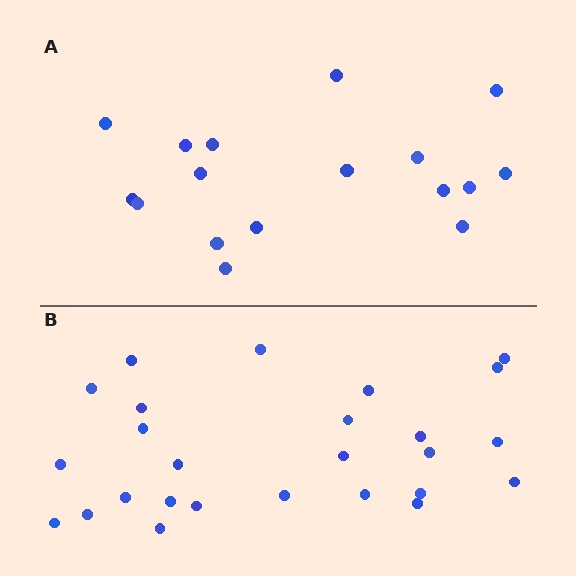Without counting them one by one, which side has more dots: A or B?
Region B (the bottom region) has more dots.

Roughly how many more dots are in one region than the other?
Region B has roughly 8 or so more dots than region A.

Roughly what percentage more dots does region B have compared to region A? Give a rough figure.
About 55% more.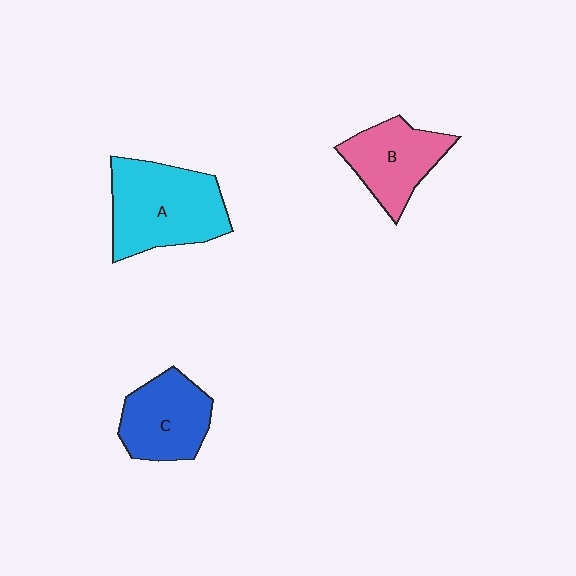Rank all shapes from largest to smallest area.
From largest to smallest: A (cyan), C (blue), B (pink).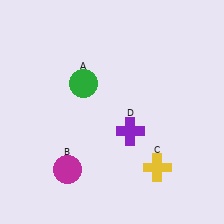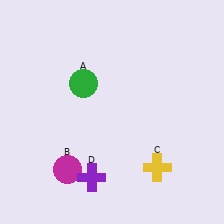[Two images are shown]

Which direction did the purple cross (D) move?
The purple cross (D) moved down.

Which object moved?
The purple cross (D) moved down.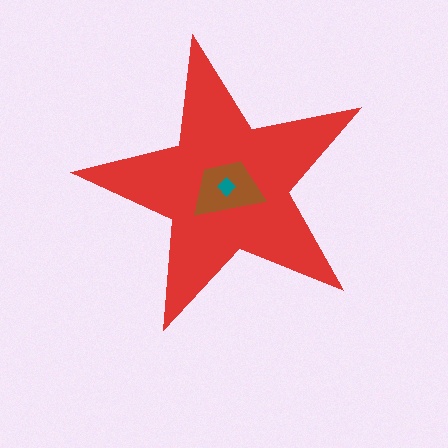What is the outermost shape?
The red star.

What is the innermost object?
The teal diamond.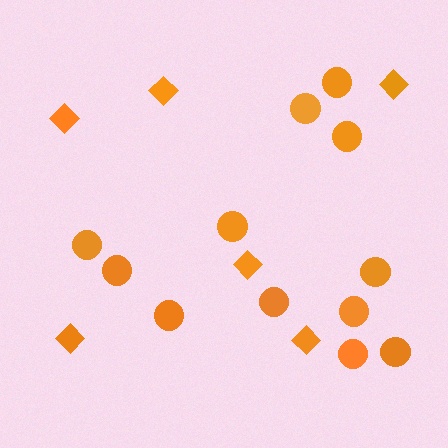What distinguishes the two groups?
There are 2 groups: one group of diamonds (6) and one group of circles (12).